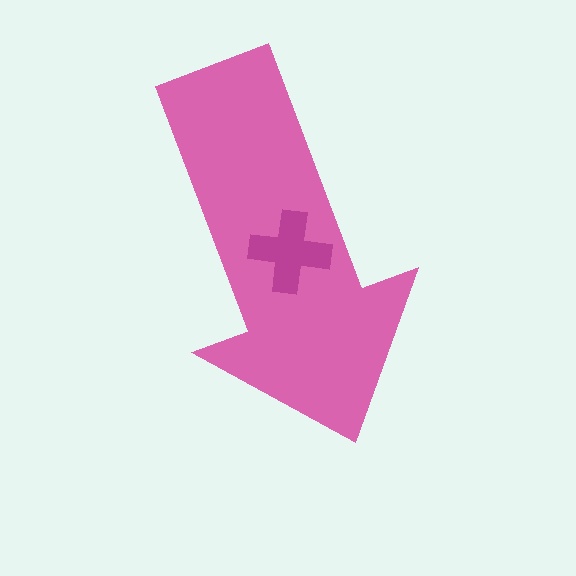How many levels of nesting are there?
2.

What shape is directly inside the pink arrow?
The magenta cross.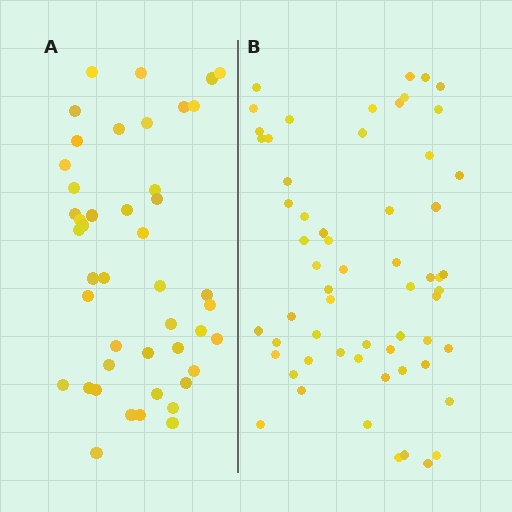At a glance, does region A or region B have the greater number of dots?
Region B (the right region) has more dots.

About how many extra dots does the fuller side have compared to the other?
Region B has approximately 15 more dots than region A.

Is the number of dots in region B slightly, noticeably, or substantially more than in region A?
Region B has noticeably more, but not dramatically so. The ratio is roughly 1.3 to 1.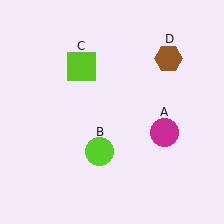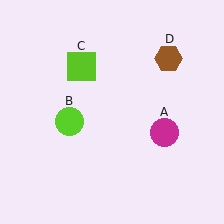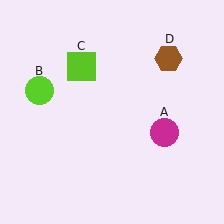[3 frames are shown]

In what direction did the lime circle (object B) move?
The lime circle (object B) moved up and to the left.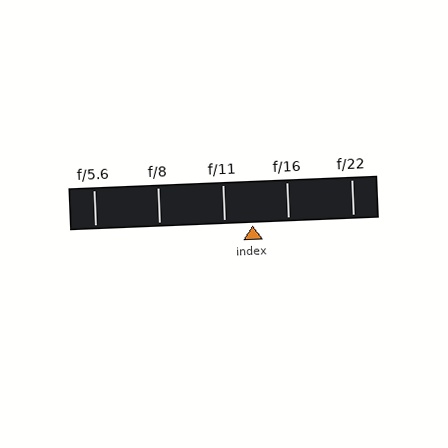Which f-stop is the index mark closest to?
The index mark is closest to f/11.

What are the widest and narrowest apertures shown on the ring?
The widest aperture shown is f/5.6 and the narrowest is f/22.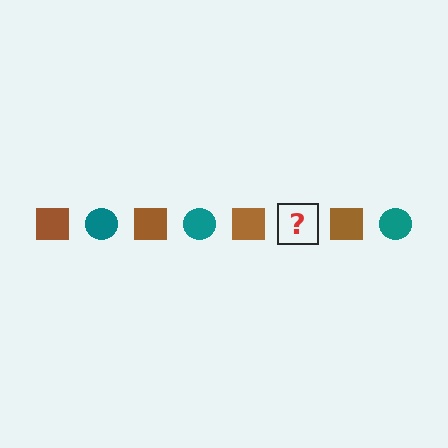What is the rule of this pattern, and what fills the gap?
The rule is that the pattern alternates between brown square and teal circle. The gap should be filled with a teal circle.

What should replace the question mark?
The question mark should be replaced with a teal circle.